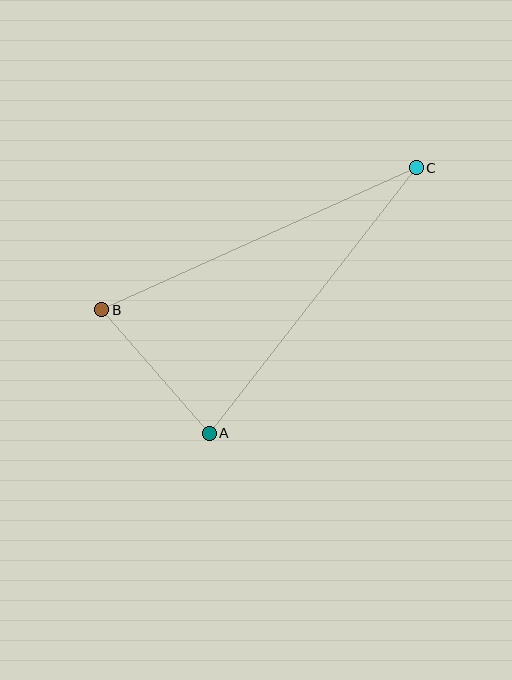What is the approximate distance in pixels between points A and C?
The distance between A and C is approximately 336 pixels.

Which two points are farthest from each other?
Points B and C are farthest from each other.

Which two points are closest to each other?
Points A and B are closest to each other.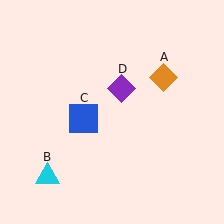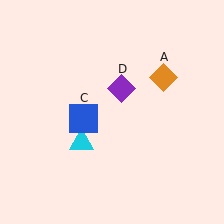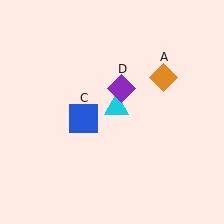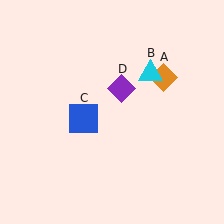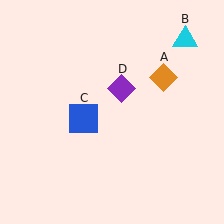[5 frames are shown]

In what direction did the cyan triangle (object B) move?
The cyan triangle (object B) moved up and to the right.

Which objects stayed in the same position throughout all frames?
Orange diamond (object A) and blue square (object C) and purple diamond (object D) remained stationary.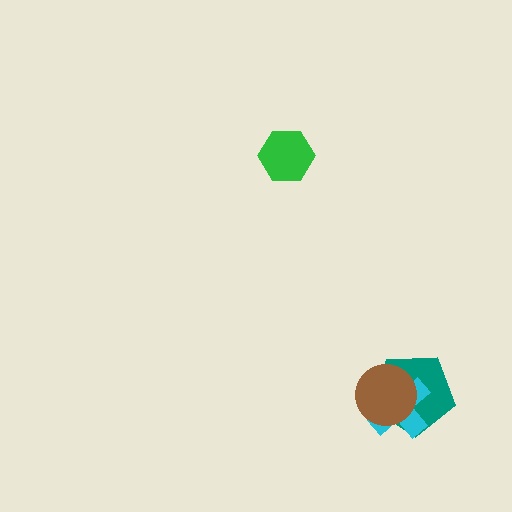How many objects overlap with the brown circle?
2 objects overlap with the brown circle.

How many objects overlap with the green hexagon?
0 objects overlap with the green hexagon.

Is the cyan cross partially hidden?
Yes, it is partially covered by another shape.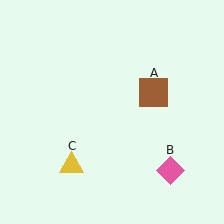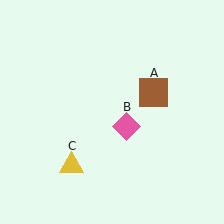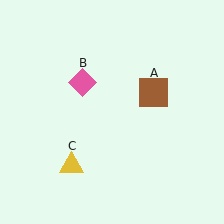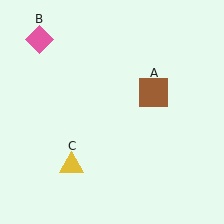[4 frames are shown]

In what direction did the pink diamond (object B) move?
The pink diamond (object B) moved up and to the left.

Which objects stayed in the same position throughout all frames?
Brown square (object A) and yellow triangle (object C) remained stationary.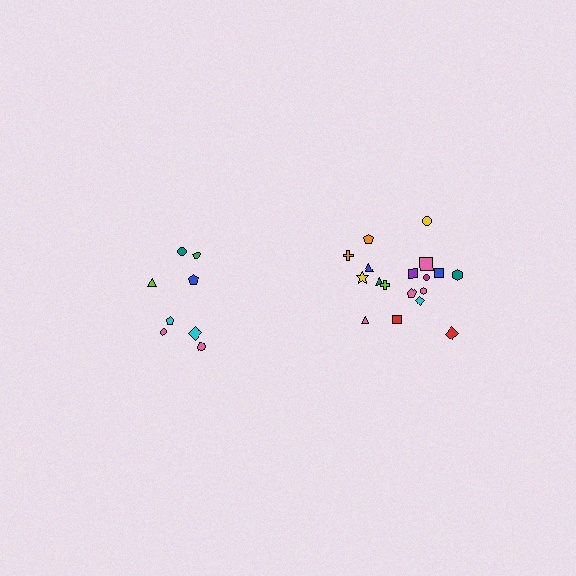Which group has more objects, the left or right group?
The right group.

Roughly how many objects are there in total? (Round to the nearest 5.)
Roughly 25 objects in total.